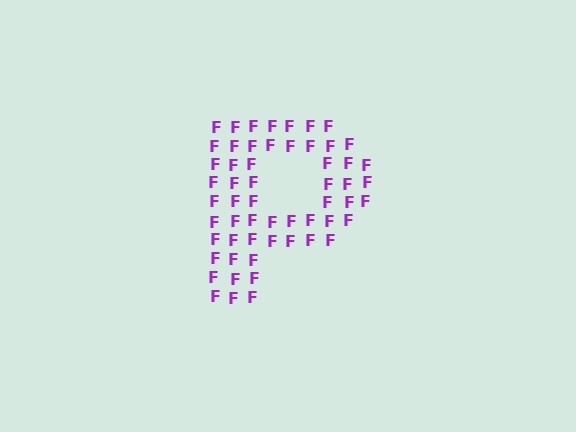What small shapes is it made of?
It is made of small letter F's.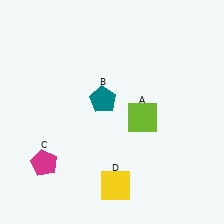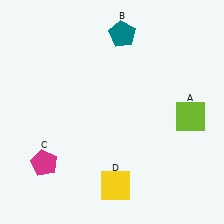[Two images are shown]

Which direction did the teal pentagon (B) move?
The teal pentagon (B) moved up.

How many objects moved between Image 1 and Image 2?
2 objects moved between the two images.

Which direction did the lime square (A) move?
The lime square (A) moved right.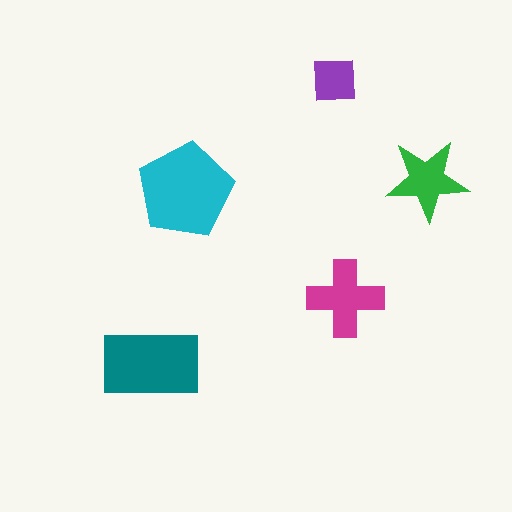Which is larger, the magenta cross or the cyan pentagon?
The cyan pentagon.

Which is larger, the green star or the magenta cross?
The magenta cross.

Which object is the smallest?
The purple square.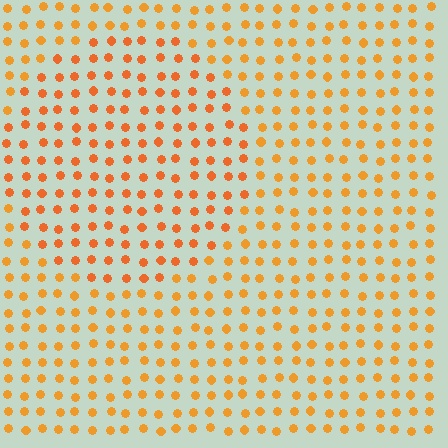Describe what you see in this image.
The image is filled with small orange elements in a uniform arrangement. A circle-shaped region is visible where the elements are tinted to a slightly different hue, forming a subtle color boundary.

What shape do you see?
I see a circle.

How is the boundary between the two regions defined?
The boundary is defined purely by a slight shift in hue (about 15 degrees). Spacing, size, and orientation are identical on both sides.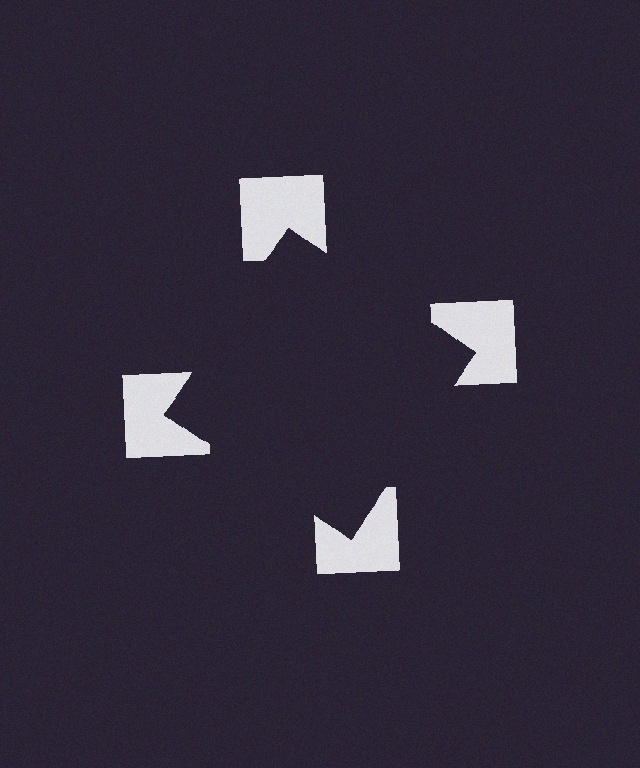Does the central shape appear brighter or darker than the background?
It typically appears slightly darker than the background, even though no actual brightness change is drawn.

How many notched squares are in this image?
There are 4 — one at each vertex of the illusory square.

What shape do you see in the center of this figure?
An illusory square — its edges are inferred from the aligned wedge cuts in the notched squares, not physically drawn.